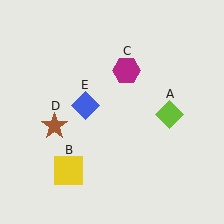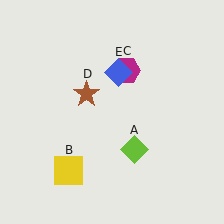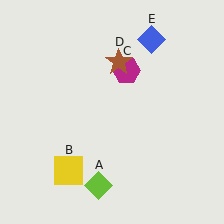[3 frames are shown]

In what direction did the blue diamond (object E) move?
The blue diamond (object E) moved up and to the right.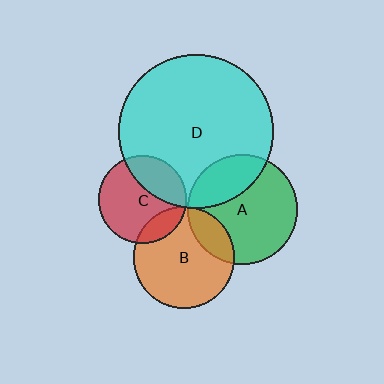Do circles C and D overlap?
Yes.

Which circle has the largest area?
Circle D (cyan).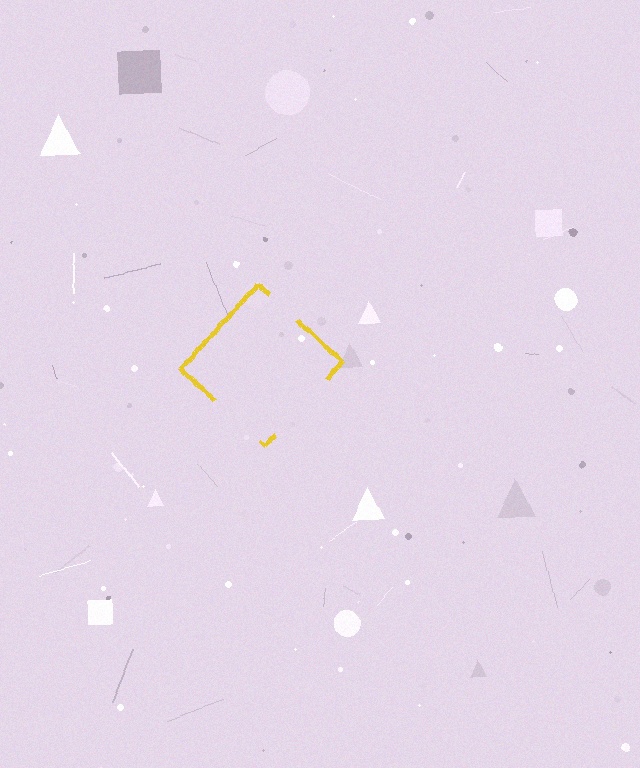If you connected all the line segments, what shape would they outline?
They would outline a diamond.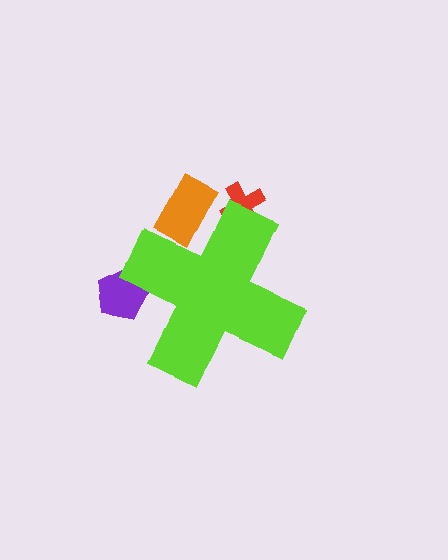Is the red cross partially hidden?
Yes, the red cross is partially hidden behind the lime cross.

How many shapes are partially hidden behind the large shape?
3 shapes are partially hidden.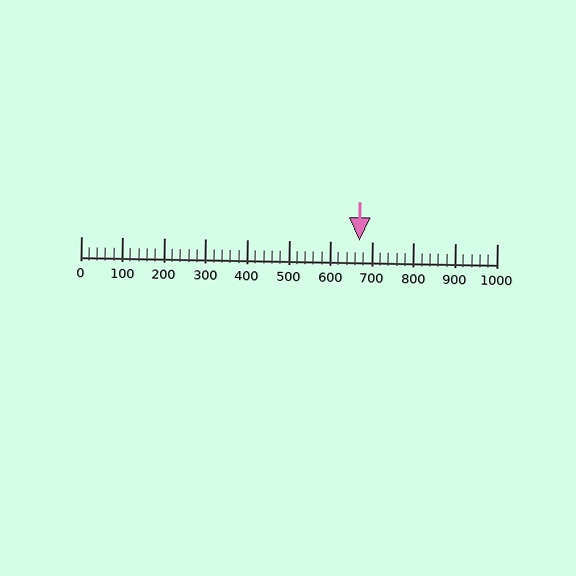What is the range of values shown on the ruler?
The ruler shows values from 0 to 1000.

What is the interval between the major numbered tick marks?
The major tick marks are spaced 100 units apart.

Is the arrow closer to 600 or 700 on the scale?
The arrow is closer to 700.